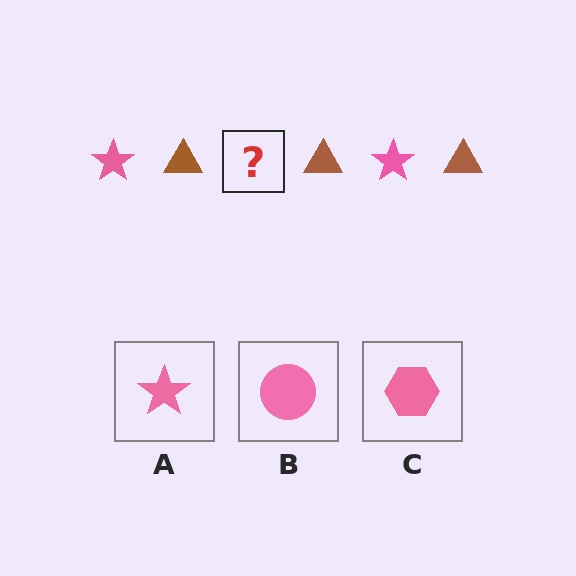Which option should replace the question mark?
Option A.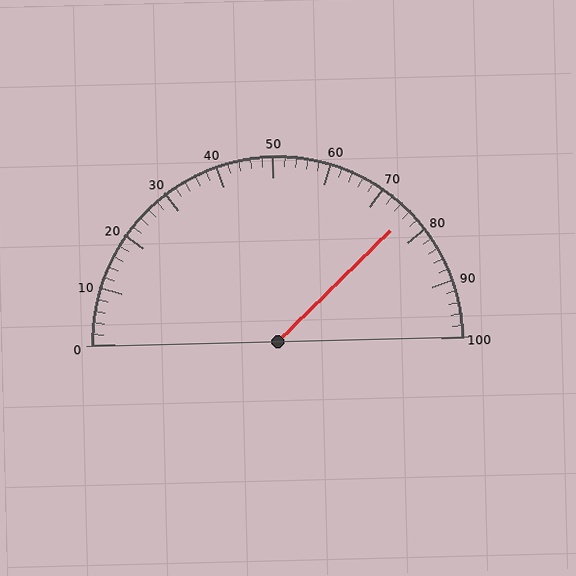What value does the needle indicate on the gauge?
The needle indicates approximately 76.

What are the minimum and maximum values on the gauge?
The gauge ranges from 0 to 100.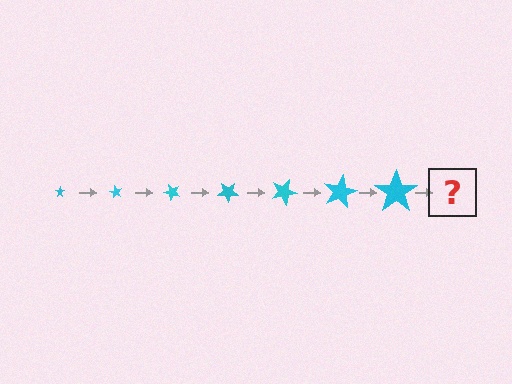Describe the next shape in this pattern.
It should be a star, larger than the previous one and rotated 420 degrees from the start.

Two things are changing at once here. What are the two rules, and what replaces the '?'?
The two rules are that the star grows larger each step and it rotates 60 degrees each step. The '?' should be a star, larger than the previous one and rotated 420 degrees from the start.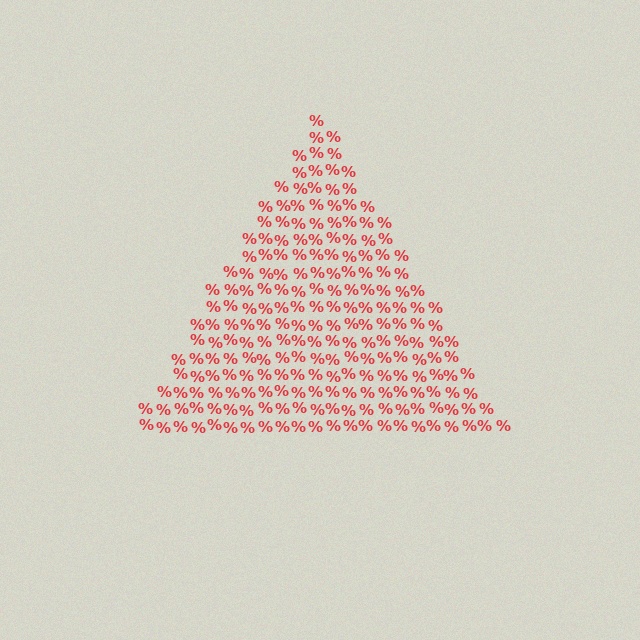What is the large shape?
The large shape is a triangle.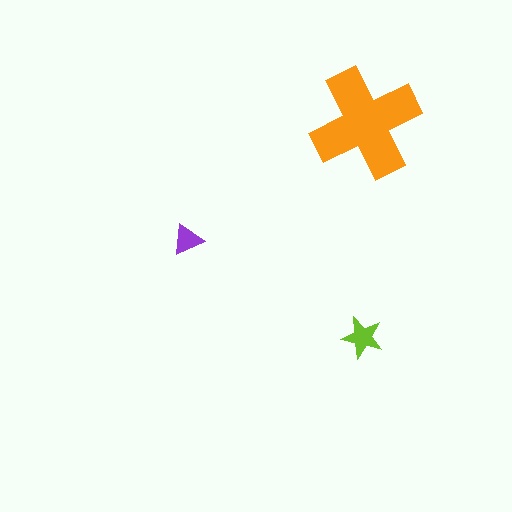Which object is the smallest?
The purple triangle.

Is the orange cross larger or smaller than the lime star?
Larger.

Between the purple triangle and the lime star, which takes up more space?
The lime star.